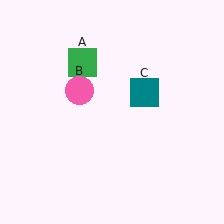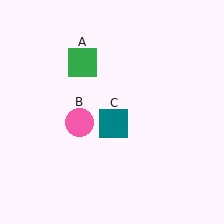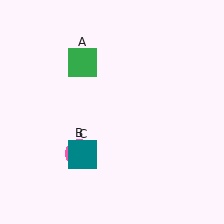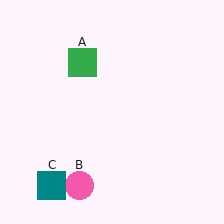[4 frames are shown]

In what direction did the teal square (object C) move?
The teal square (object C) moved down and to the left.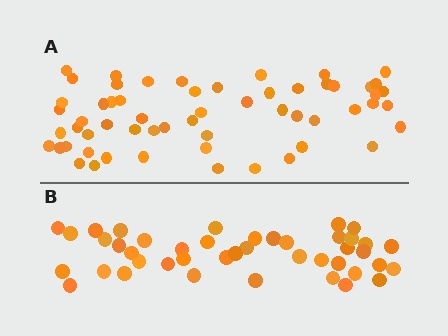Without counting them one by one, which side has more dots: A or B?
Region A (the top region) has more dots.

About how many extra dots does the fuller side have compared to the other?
Region A has approximately 15 more dots than region B.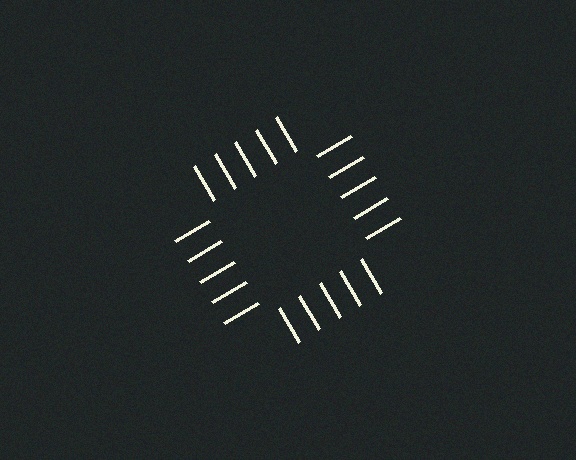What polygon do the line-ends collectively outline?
An illusory square — the line segments terminate on its edges but no continuous stroke is drawn.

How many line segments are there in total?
20 — 5 along each of the 4 edges.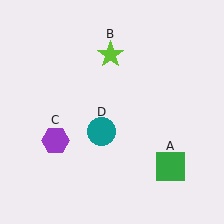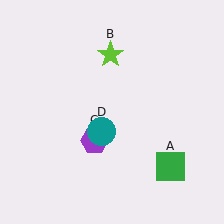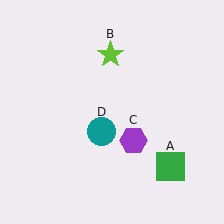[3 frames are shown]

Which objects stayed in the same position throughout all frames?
Green square (object A) and lime star (object B) and teal circle (object D) remained stationary.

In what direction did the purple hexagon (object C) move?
The purple hexagon (object C) moved right.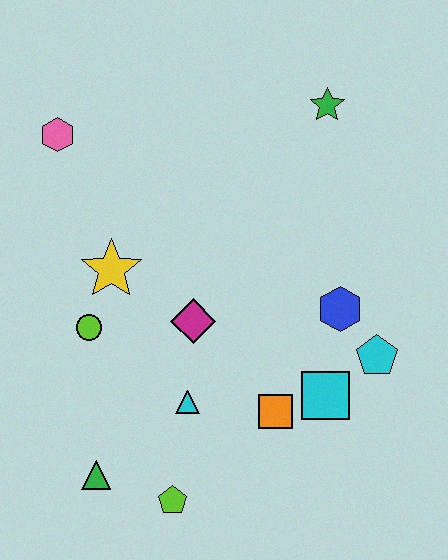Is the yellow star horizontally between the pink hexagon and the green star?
Yes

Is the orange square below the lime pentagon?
No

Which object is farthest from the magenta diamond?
The green star is farthest from the magenta diamond.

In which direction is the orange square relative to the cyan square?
The orange square is to the left of the cyan square.